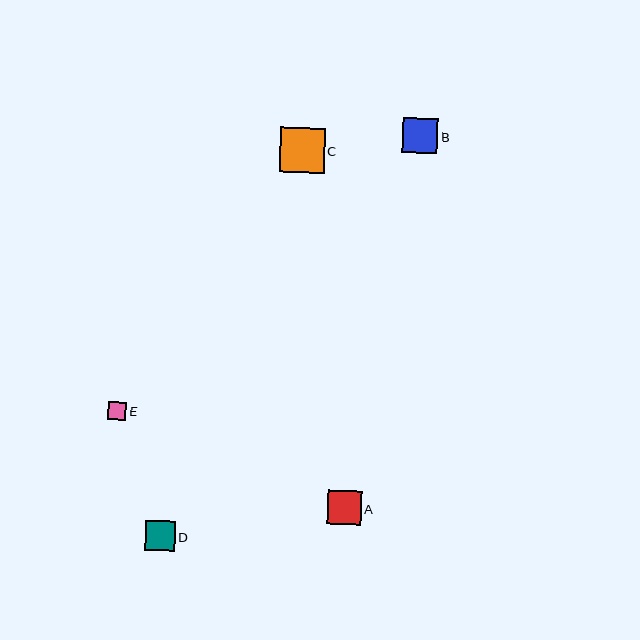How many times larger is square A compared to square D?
Square A is approximately 1.1 times the size of square D.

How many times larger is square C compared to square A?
Square C is approximately 1.3 times the size of square A.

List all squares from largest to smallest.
From largest to smallest: C, B, A, D, E.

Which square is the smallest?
Square E is the smallest with a size of approximately 18 pixels.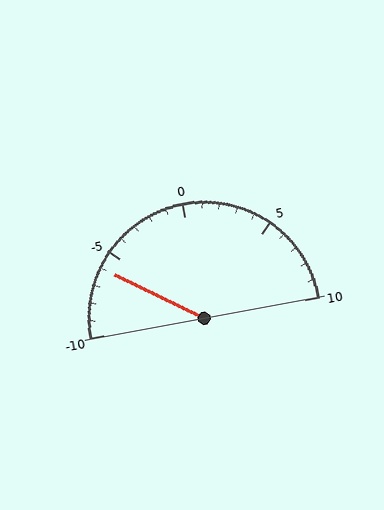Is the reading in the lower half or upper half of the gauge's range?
The reading is in the lower half of the range (-10 to 10).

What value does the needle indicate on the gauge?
The needle indicates approximately -6.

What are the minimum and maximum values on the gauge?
The gauge ranges from -10 to 10.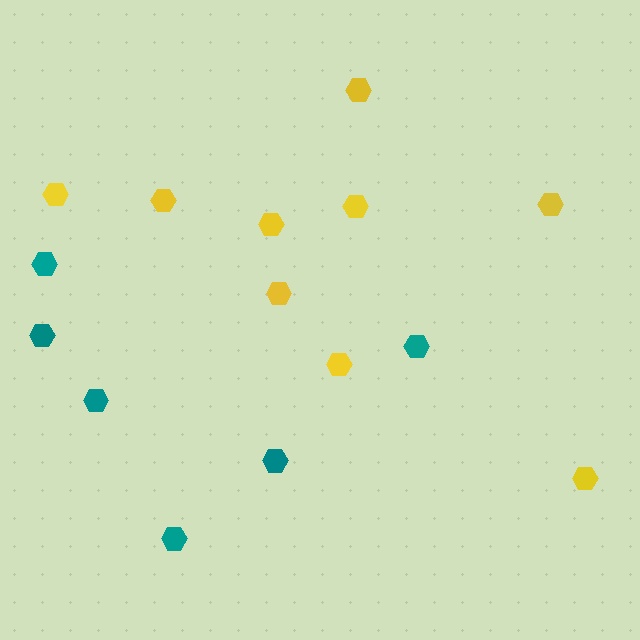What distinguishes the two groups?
There are 2 groups: one group of teal hexagons (6) and one group of yellow hexagons (9).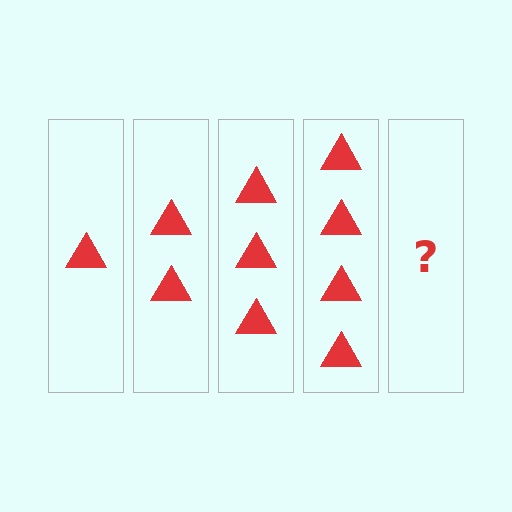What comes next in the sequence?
The next element should be 5 triangles.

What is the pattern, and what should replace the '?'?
The pattern is that each step adds one more triangle. The '?' should be 5 triangles.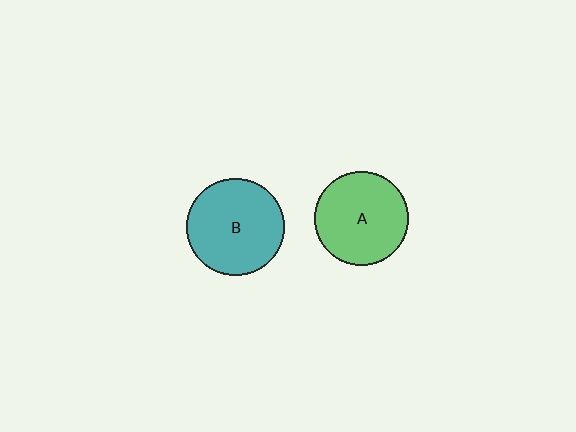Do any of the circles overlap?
No, none of the circles overlap.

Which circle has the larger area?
Circle B (teal).